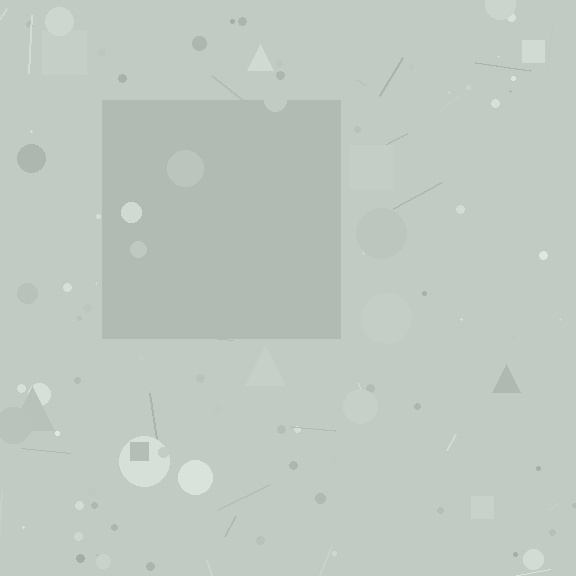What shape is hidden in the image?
A square is hidden in the image.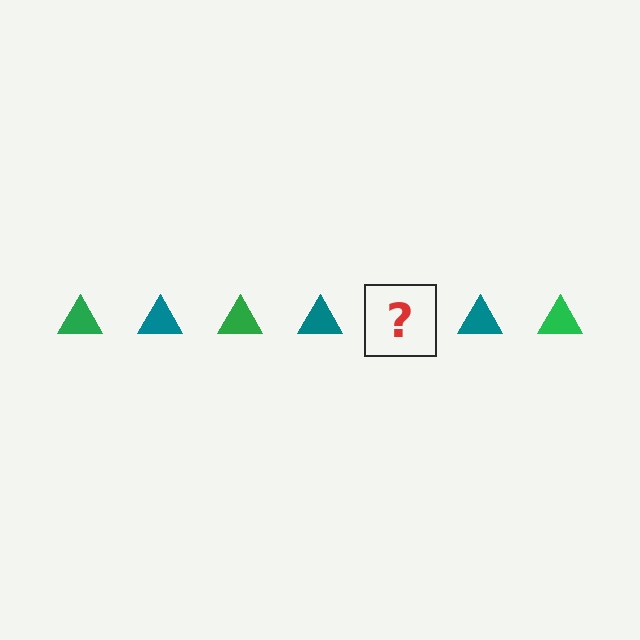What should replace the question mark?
The question mark should be replaced with a green triangle.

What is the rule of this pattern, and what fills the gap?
The rule is that the pattern cycles through green, teal triangles. The gap should be filled with a green triangle.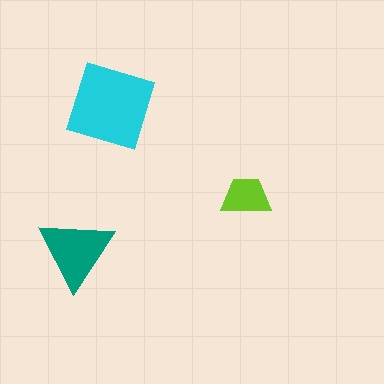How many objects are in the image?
There are 3 objects in the image.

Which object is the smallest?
The lime trapezoid.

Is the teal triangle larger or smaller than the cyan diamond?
Smaller.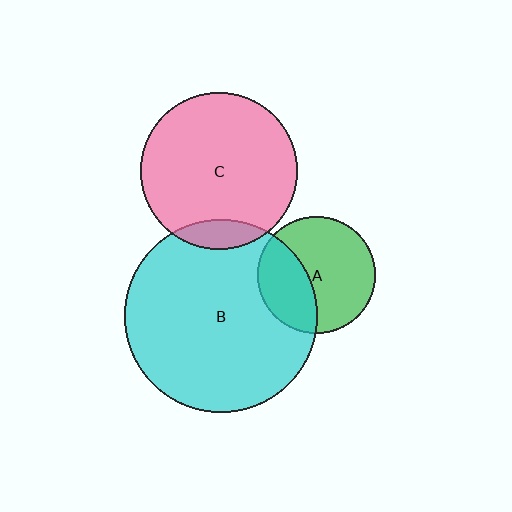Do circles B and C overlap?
Yes.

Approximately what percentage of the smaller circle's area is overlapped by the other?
Approximately 10%.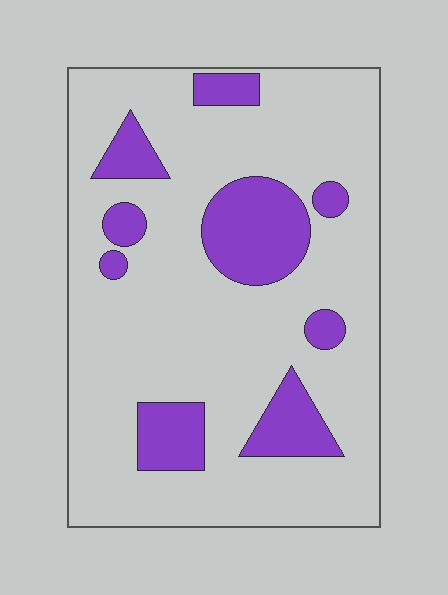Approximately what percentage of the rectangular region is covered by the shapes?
Approximately 20%.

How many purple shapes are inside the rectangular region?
9.